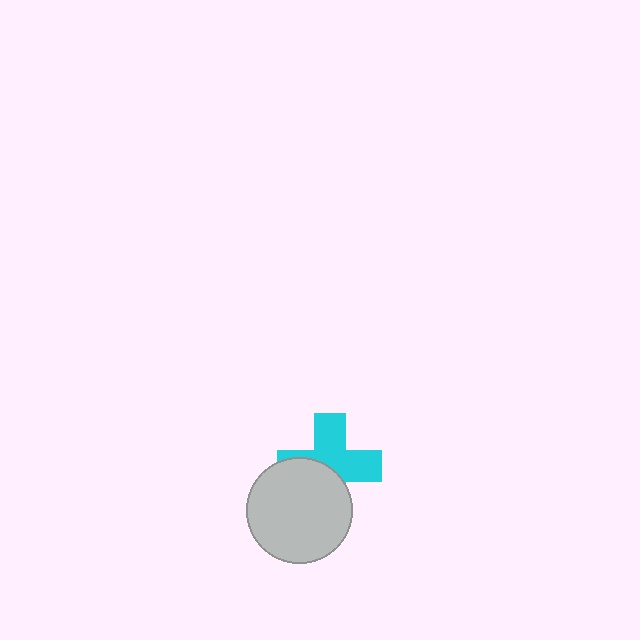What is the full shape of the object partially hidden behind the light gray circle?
The partially hidden object is a cyan cross.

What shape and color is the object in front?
The object in front is a light gray circle.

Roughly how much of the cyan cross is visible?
About half of it is visible (roughly 57%).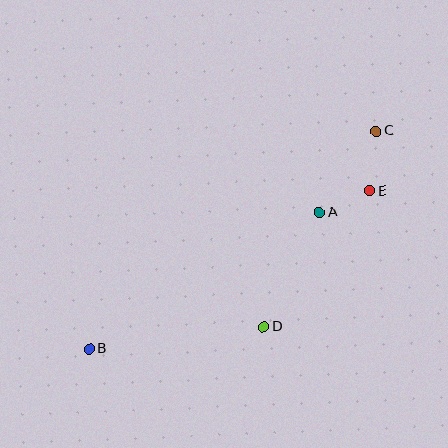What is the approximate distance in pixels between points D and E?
The distance between D and E is approximately 172 pixels.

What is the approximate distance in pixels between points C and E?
The distance between C and E is approximately 60 pixels.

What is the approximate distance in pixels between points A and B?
The distance between A and B is approximately 268 pixels.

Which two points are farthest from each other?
Points B and C are farthest from each other.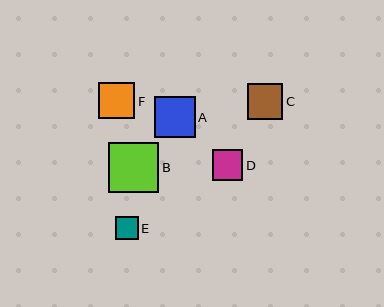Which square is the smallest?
Square E is the smallest with a size of approximately 22 pixels.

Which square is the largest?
Square B is the largest with a size of approximately 51 pixels.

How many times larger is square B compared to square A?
Square B is approximately 1.2 times the size of square A.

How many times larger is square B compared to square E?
Square B is approximately 2.3 times the size of square E.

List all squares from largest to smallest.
From largest to smallest: B, A, F, C, D, E.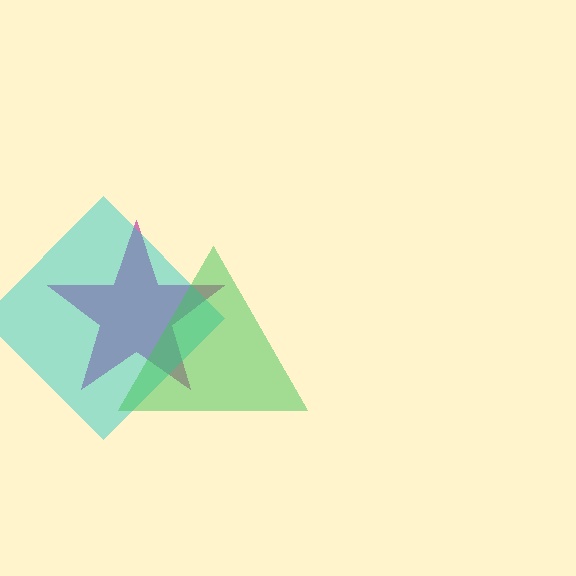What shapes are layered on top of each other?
The layered shapes are: a magenta star, a cyan diamond, a green triangle.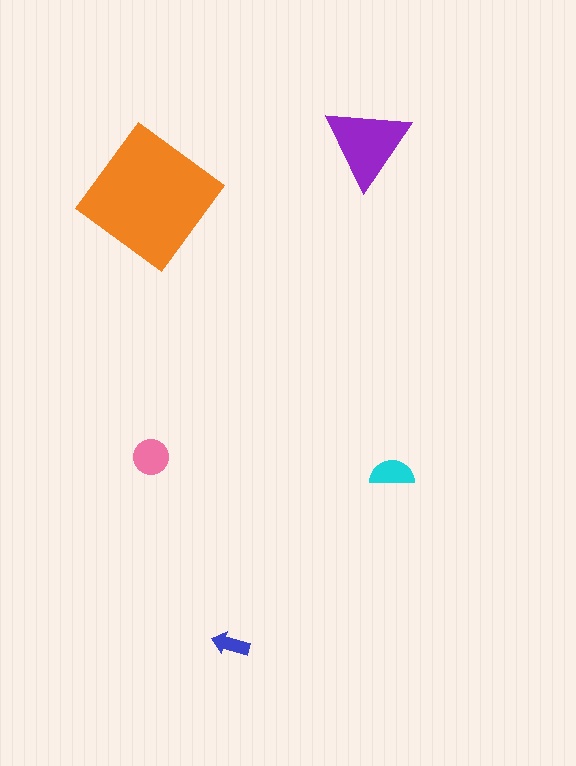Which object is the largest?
The orange diamond.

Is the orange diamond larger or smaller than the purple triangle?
Larger.